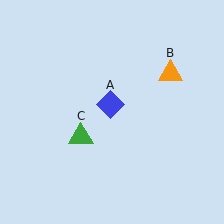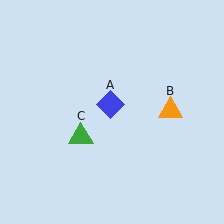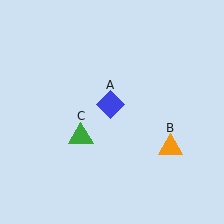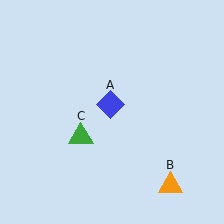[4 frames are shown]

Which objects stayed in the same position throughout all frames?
Blue diamond (object A) and green triangle (object C) remained stationary.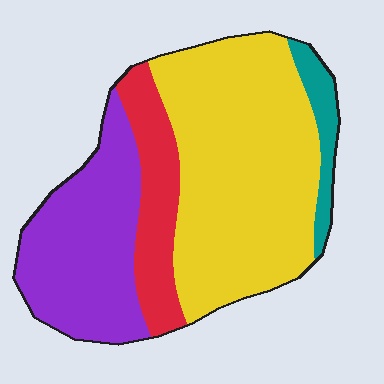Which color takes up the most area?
Yellow, at roughly 50%.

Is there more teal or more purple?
Purple.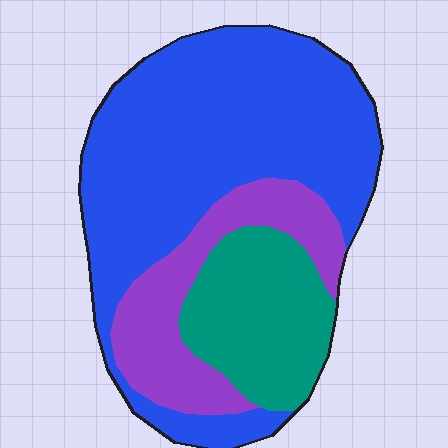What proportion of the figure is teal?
Teal covers around 20% of the figure.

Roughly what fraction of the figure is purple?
Purple takes up less than a quarter of the figure.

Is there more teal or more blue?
Blue.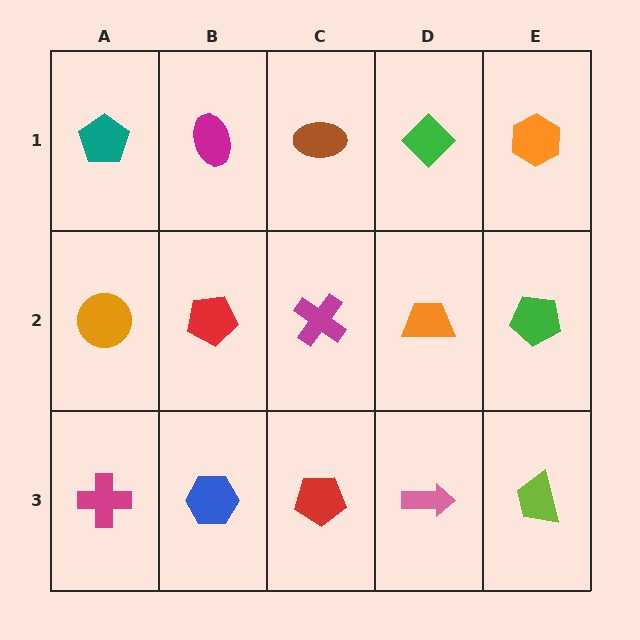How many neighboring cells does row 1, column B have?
3.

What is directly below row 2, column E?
A lime trapezoid.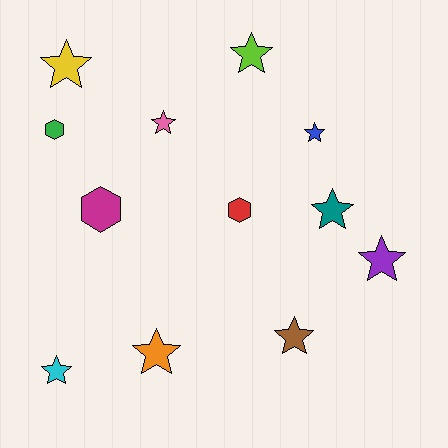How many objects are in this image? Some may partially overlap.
There are 12 objects.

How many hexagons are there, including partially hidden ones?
There are 3 hexagons.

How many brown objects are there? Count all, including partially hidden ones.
There is 1 brown object.